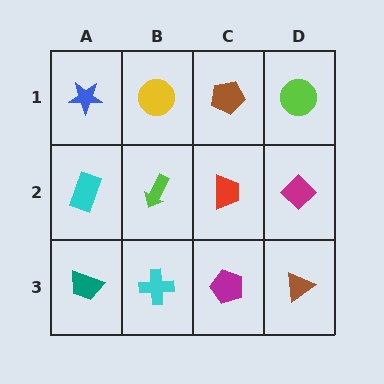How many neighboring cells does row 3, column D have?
2.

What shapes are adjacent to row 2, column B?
A yellow circle (row 1, column B), a cyan cross (row 3, column B), a cyan rectangle (row 2, column A), a red trapezoid (row 2, column C).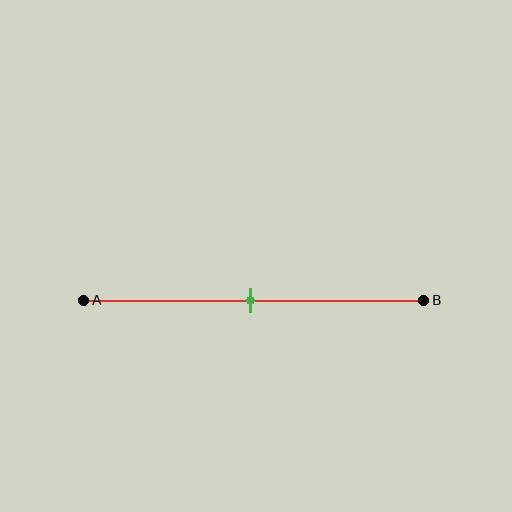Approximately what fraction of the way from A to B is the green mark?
The green mark is approximately 50% of the way from A to B.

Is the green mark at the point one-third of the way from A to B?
No, the mark is at about 50% from A, not at the 33% one-third point.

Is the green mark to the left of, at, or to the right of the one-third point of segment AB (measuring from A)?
The green mark is to the right of the one-third point of segment AB.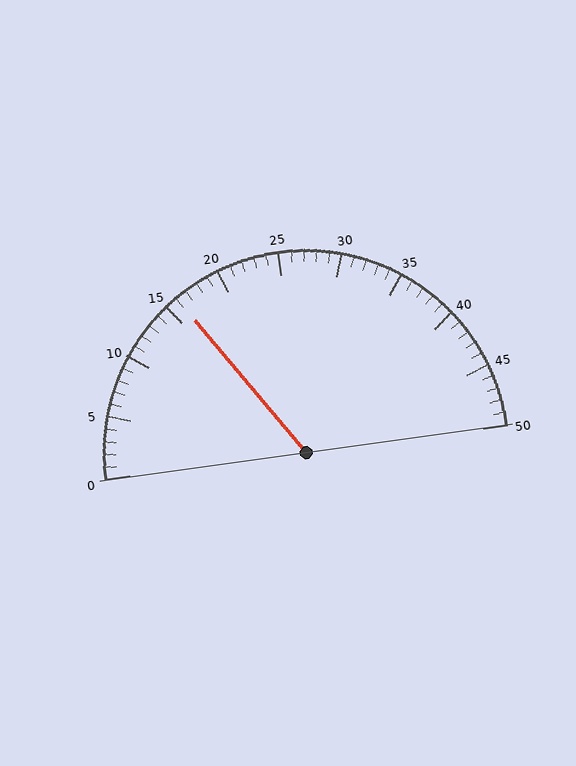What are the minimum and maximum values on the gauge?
The gauge ranges from 0 to 50.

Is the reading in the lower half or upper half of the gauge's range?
The reading is in the lower half of the range (0 to 50).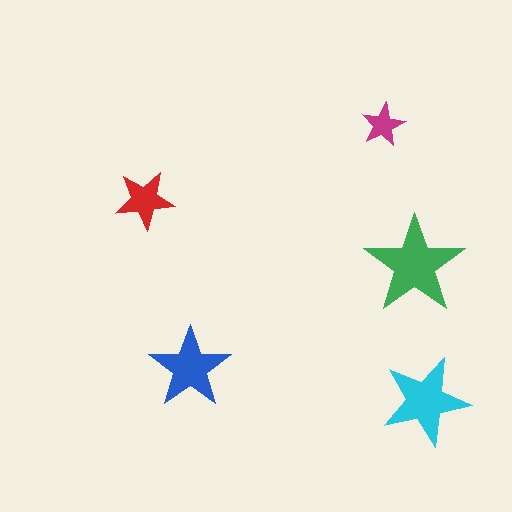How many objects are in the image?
There are 5 objects in the image.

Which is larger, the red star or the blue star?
The blue one.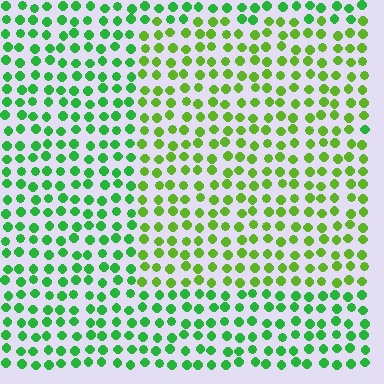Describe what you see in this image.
The image is filled with small green elements in a uniform arrangement. A rectangle-shaped region is visible where the elements are tinted to a slightly different hue, forming a subtle color boundary.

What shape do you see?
I see a rectangle.